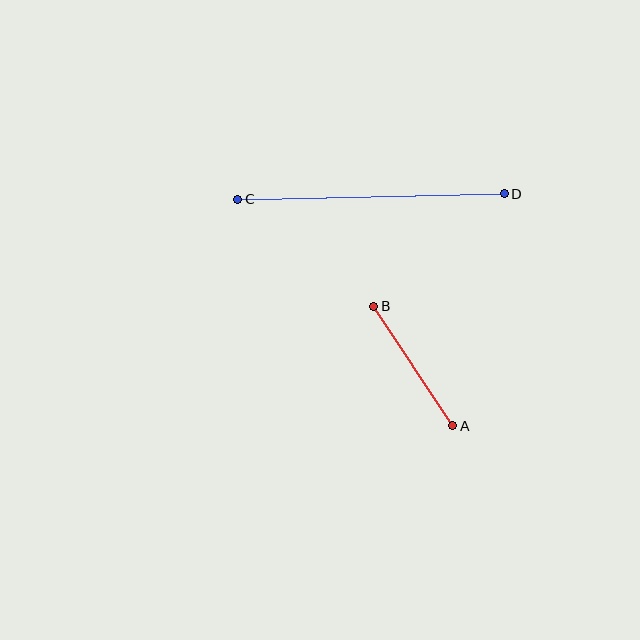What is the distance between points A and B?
The distance is approximately 143 pixels.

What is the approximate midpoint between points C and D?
The midpoint is at approximately (371, 197) pixels.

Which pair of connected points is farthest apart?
Points C and D are farthest apart.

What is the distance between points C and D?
The distance is approximately 267 pixels.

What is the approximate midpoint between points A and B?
The midpoint is at approximately (413, 366) pixels.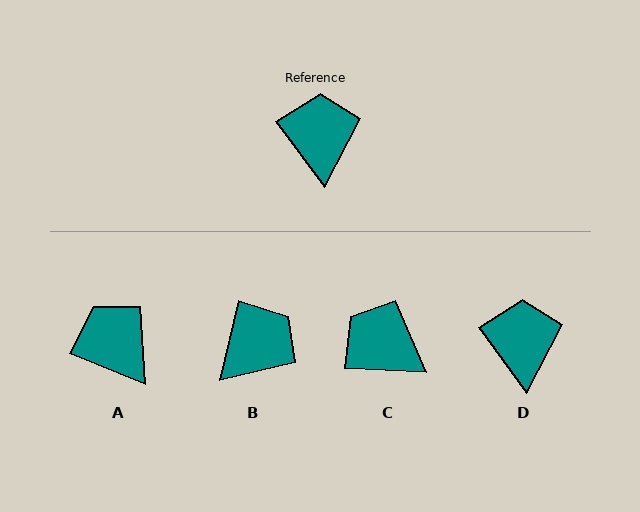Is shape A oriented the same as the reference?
No, it is off by about 31 degrees.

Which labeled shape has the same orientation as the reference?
D.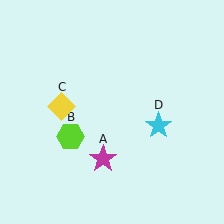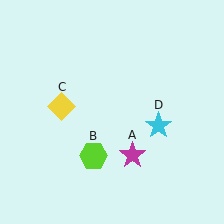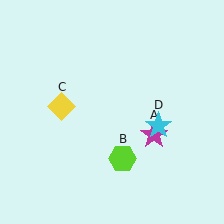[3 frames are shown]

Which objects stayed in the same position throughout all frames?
Yellow diamond (object C) and cyan star (object D) remained stationary.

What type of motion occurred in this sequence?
The magenta star (object A), lime hexagon (object B) rotated counterclockwise around the center of the scene.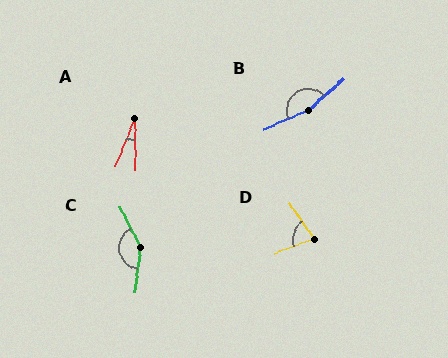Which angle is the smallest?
A, at approximately 23 degrees.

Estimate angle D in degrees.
Approximately 76 degrees.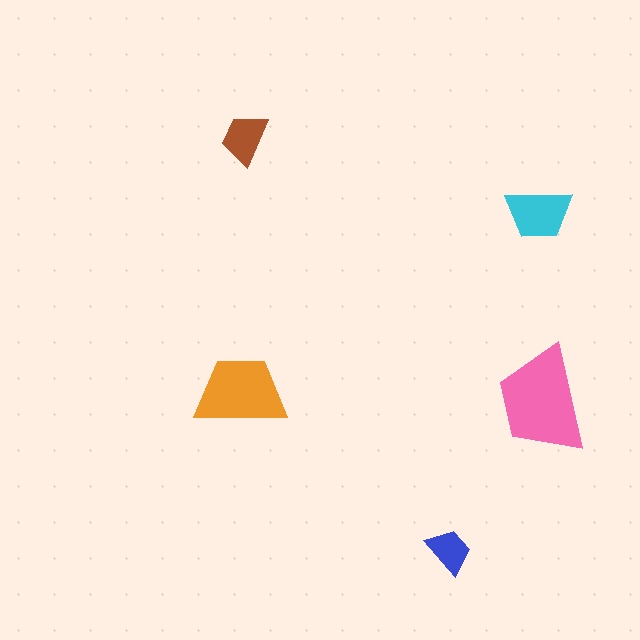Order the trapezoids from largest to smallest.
the pink one, the orange one, the cyan one, the brown one, the blue one.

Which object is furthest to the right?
The cyan trapezoid is rightmost.